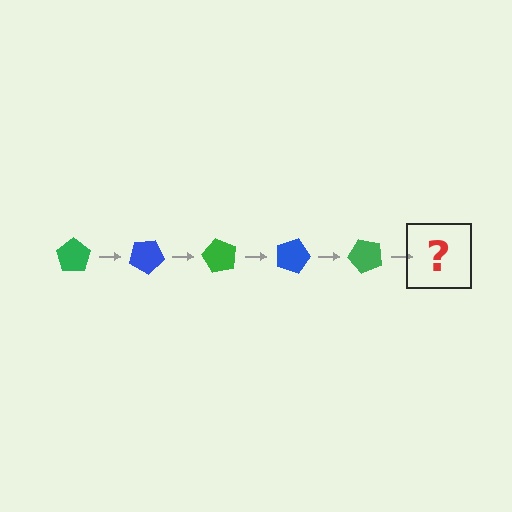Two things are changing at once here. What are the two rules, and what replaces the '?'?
The two rules are that it rotates 30 degrees each step and the color cycles through green and blue. The '?' should be a blue pentagon, rotated 150 degrees from the start.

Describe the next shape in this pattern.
It should be a blue pentagon, rotated 150 degrees from the start.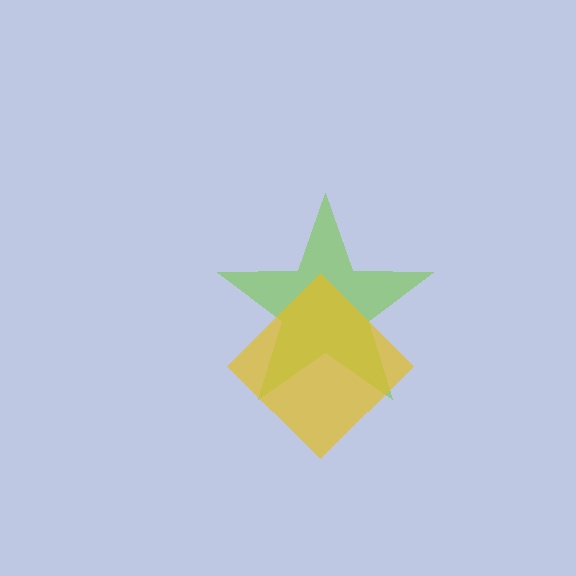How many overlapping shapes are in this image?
There are 2 overlapping shapes in the image.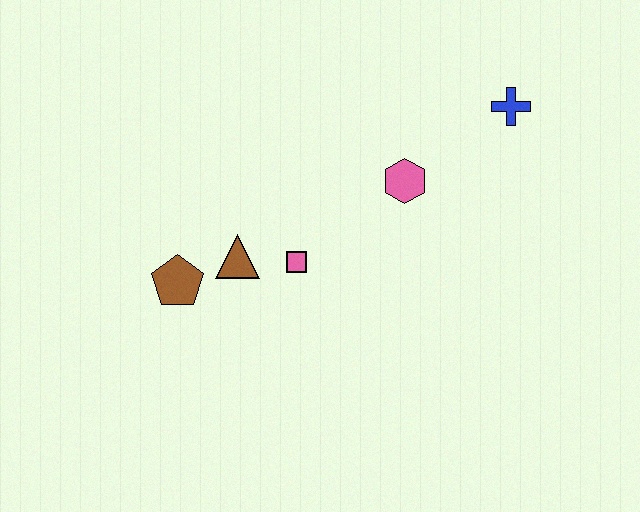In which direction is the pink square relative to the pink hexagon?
The pink square is to the left of the pink hexagon.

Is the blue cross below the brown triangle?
No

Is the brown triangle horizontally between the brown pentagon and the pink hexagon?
Yes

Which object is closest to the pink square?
The brown triangle is closest to the pink square.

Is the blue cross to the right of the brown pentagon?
Yes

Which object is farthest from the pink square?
The blue cross is farthest from the pink square.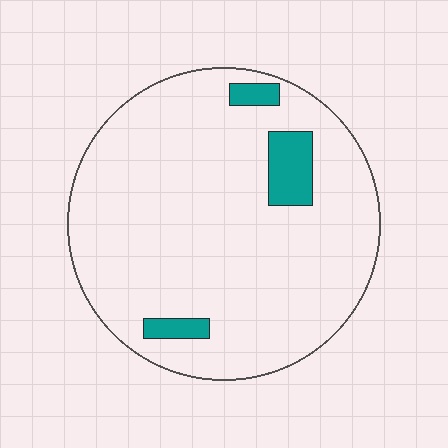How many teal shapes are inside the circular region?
3.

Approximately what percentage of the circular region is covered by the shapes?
Approximately 10%.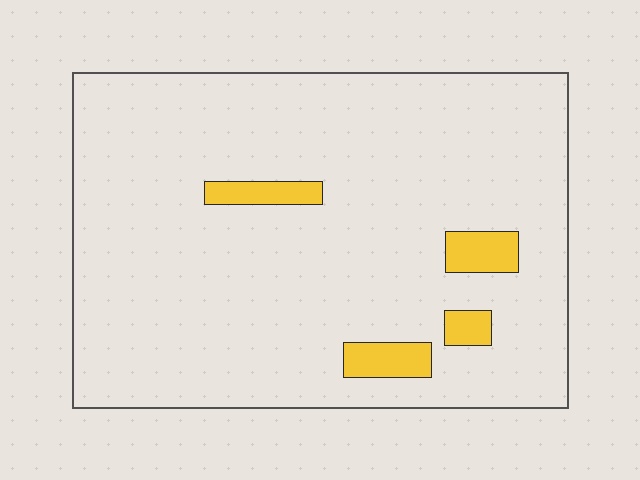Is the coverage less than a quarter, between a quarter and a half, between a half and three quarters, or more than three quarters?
Less than a quarter.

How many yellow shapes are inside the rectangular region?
4.